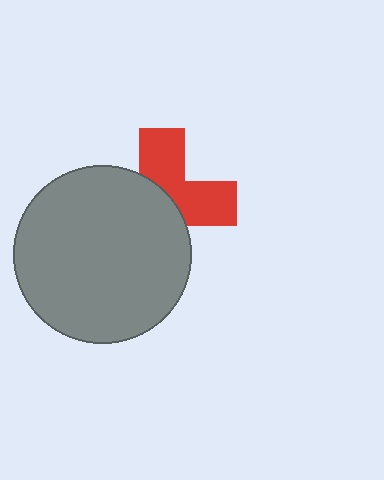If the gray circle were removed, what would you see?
You would see the complete red cross.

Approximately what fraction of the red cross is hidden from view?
Roughly 55% of the red cross is hidden behind the gray circle.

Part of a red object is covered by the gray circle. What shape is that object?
It is a cross.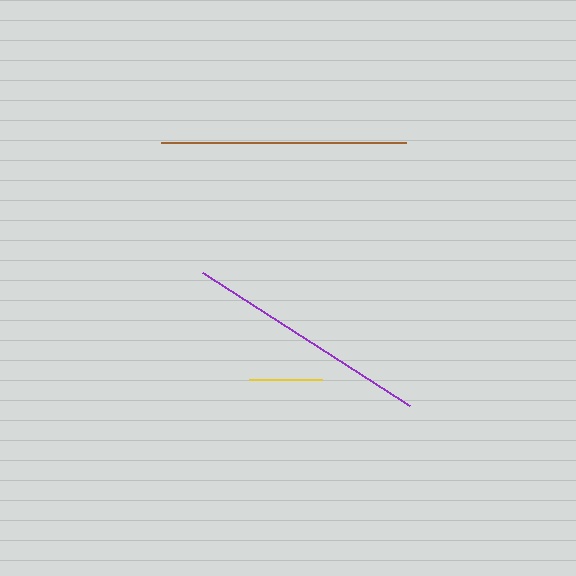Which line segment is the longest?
The purple line is the longest at approximately 246 pixels.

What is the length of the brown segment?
The brown segment is approximately 245 pixels long.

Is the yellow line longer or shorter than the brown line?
The brown line is longer than the yellow line.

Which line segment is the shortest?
The yellow line is the shortest at approximately 73 pixels.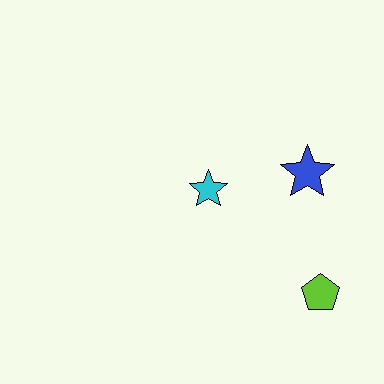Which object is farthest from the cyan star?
The lime pentagon is farthest from the cyan star.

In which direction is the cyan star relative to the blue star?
The cyan star is to the left of the blue star.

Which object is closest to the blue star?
The cyan star is closest to the blue star.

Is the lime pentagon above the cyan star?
No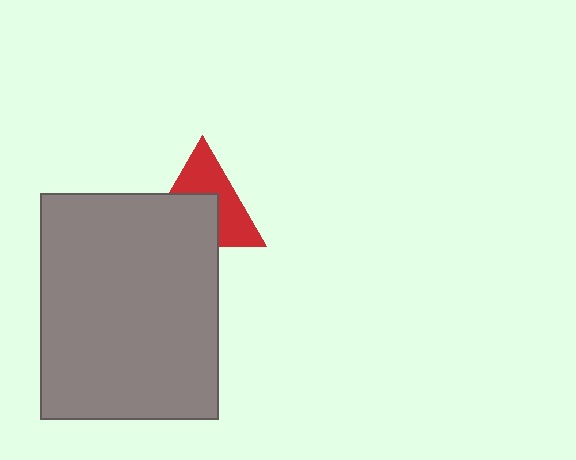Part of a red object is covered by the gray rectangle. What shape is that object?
It is a triangle.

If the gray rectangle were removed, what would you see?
You would see the complete red triangle.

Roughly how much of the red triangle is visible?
About half of it is visible (roughly 51%).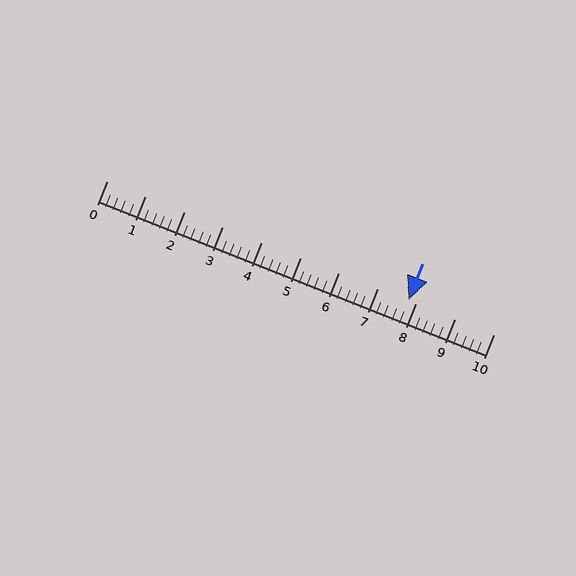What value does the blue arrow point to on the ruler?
The blue arrow points to approximately 7.8.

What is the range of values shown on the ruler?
The ruler shows values from 0 to 10.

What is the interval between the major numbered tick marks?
The major tick marks are spaced 1 units apart.